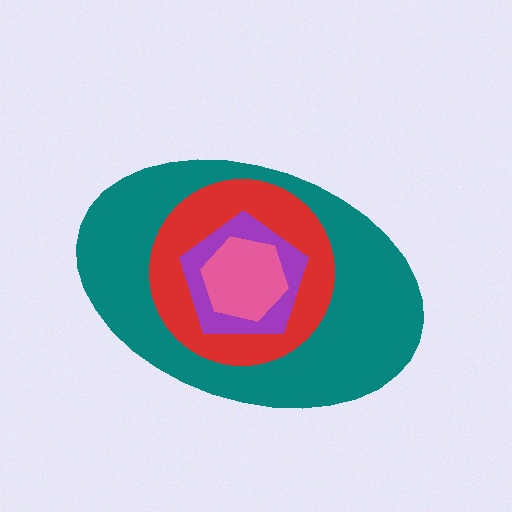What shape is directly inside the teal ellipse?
The red circle.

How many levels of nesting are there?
4.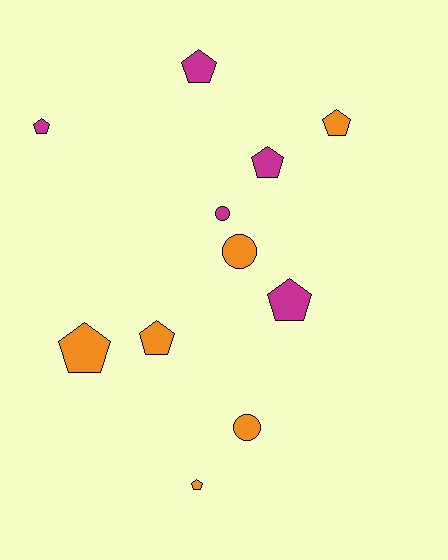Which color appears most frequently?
Orange, with 6 objects.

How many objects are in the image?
There are 11 objects.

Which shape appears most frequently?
Pentagon, with 8 objects.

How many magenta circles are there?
There is 1 magenta circle.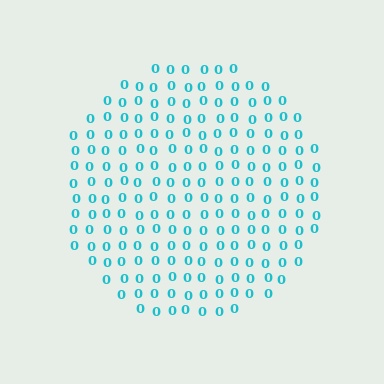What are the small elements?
The small elements are digit 0's.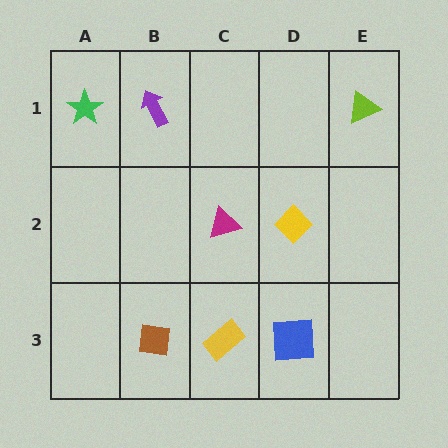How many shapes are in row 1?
3 shapes.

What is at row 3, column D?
A blue square.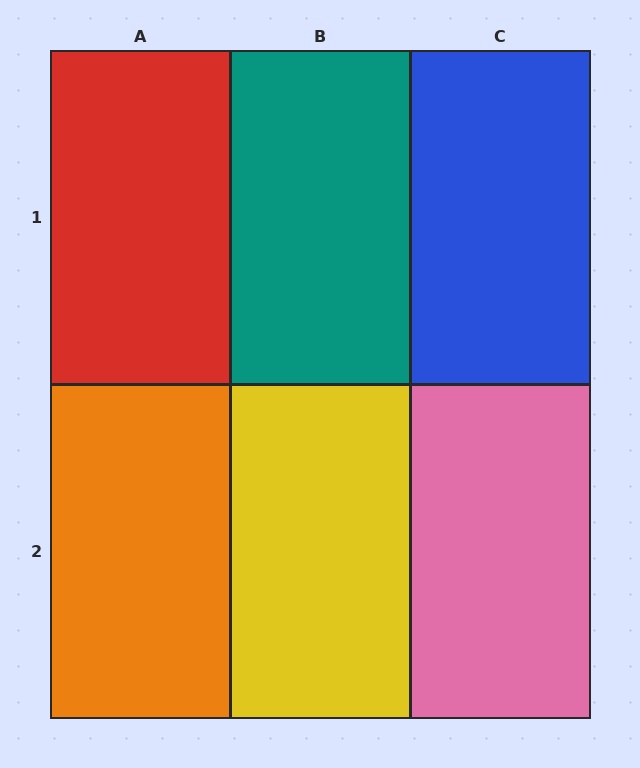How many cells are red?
1 cell is red.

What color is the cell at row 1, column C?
Blue.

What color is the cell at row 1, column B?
Teal.